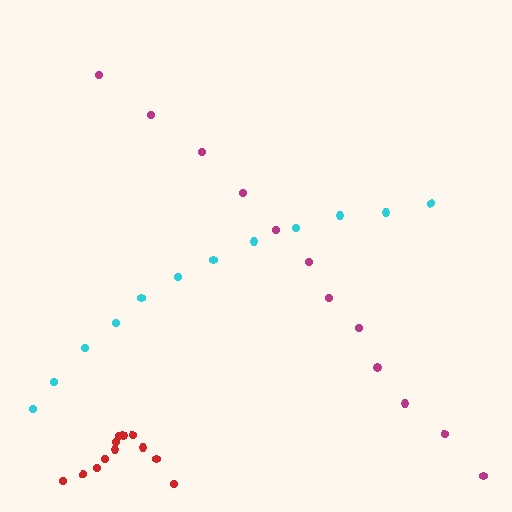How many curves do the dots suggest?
There are 3 distinct paths.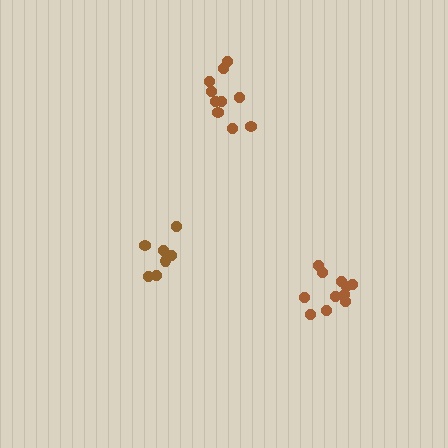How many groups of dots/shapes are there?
There are 3 groups.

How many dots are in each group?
Group 1: 10 dots, Group 2: 11 dots, Group 3: 7 dots (28 total).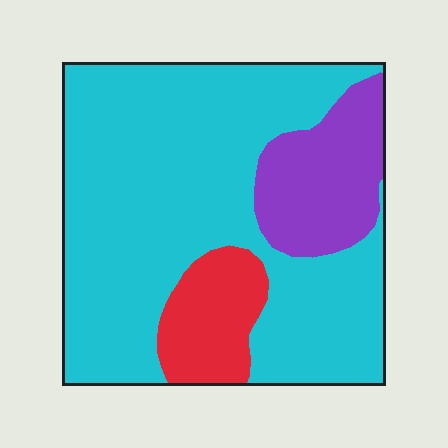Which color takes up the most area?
Cyan, at roughly 70%.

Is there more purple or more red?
Purple.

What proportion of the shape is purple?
Purple covers roughly 15% of the shape.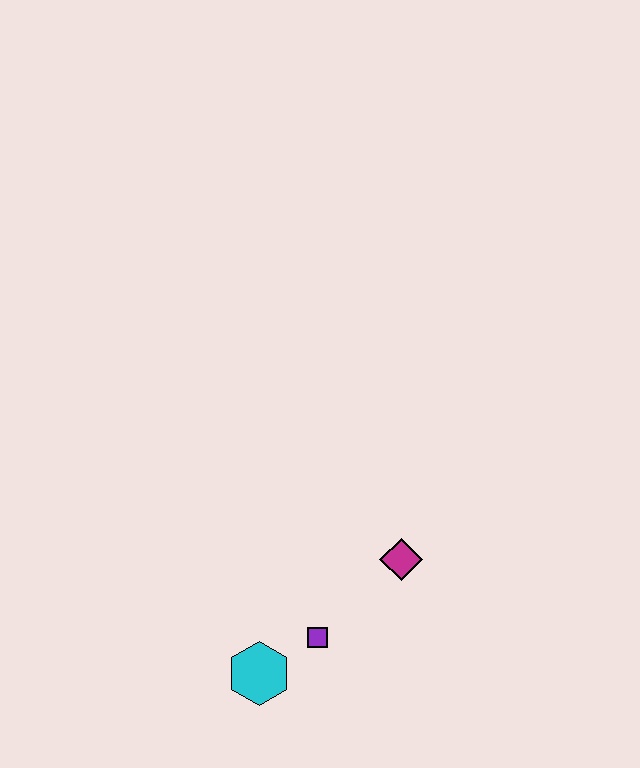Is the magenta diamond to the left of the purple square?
No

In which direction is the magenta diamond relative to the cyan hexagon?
The magenta diamond is to the right of the cyan hexagon.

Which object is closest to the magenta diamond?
The purple square is closest to the magenta diamond.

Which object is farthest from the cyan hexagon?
The magenta diamond is farthest from the cyan hexagon.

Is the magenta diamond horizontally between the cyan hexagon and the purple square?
No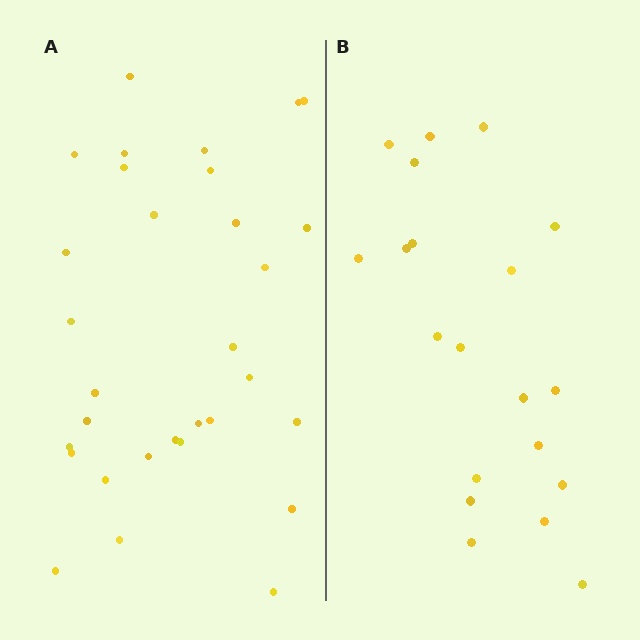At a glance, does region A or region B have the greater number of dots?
Region A (the left region) has more dots.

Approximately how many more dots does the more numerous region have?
Region A has roughly 12 or so more dots than region B.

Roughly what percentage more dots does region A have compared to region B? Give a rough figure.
About 55% more.